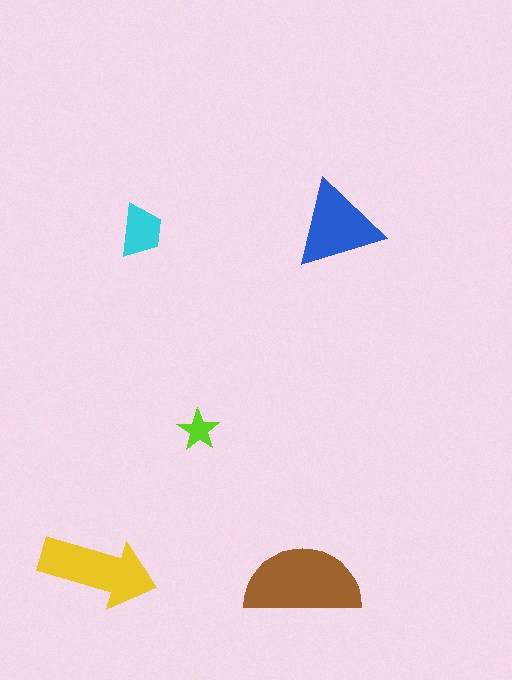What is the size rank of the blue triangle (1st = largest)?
3rd.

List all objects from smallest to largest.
The lime star, the cyan trapezoid, the blue triangle, the yellow arrow, the brown semicircle.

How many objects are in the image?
There are 5 objects in the image.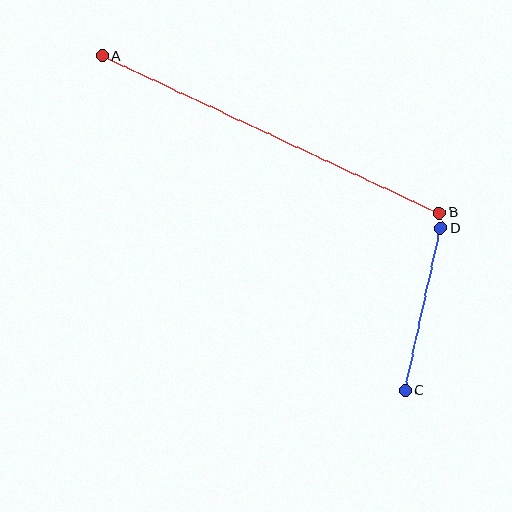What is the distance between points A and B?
The distance is approximately 371 pixels.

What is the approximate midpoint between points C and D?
The midpoint is at approximately (423, 309) pixels.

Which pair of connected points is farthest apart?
Points A and B are farthest apart.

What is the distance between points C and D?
The distance is approximately 167 pixels.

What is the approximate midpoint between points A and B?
The midpoint is at approximately (271, 134) pixels.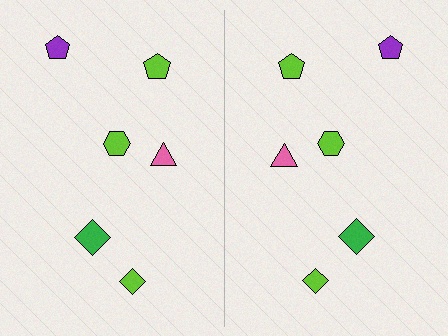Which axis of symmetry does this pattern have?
The pattern has a vertical axis of symmetry running through the center of the image.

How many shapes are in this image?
There are 12 shapes in this image.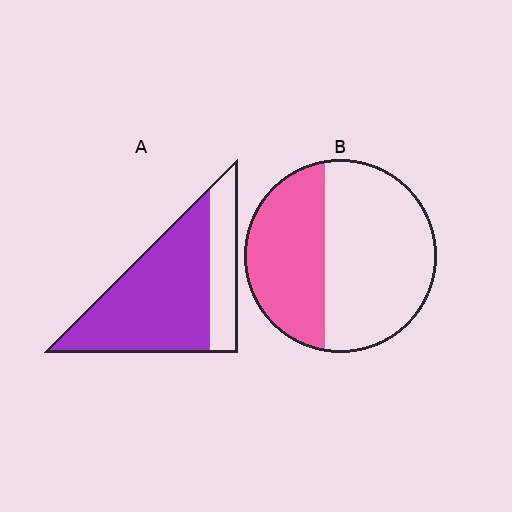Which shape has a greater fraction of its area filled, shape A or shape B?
Shape A.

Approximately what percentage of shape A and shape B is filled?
A is approximately 75% and B is approximately 40%.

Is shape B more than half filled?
No.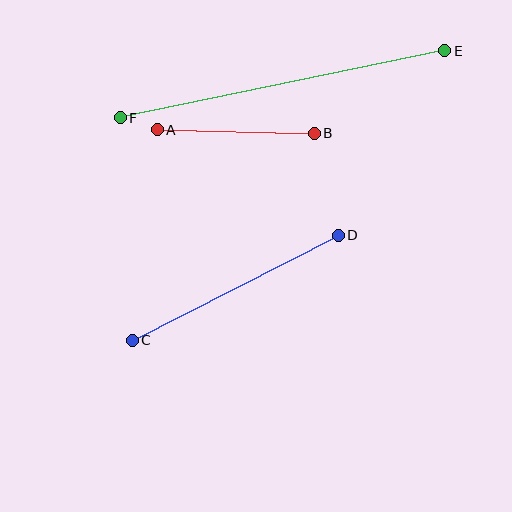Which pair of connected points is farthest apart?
Points E and F are farthest apart.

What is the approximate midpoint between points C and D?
The midpoint is at approximately (235, 288) pixels.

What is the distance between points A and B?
The distance is approximately 157 pixels.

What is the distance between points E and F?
The distance is approximately 332 pixels.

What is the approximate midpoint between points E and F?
The midpoint is at approximately (283, 84) pixels.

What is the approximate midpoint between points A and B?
The midpoint is at approximately (236, 131) pixels.